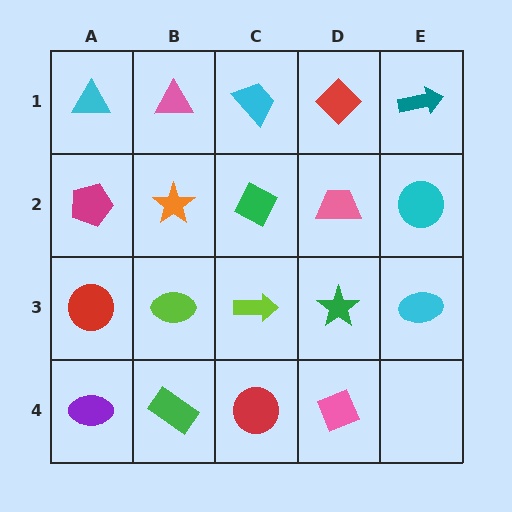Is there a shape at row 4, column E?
No, that cell is empty.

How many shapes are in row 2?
5 shapes.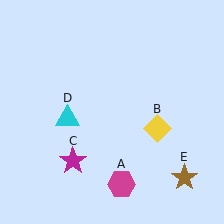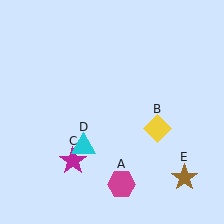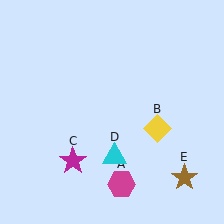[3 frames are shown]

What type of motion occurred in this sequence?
The cyan triangle (object D) rotated counterclockwise around the center of the scene.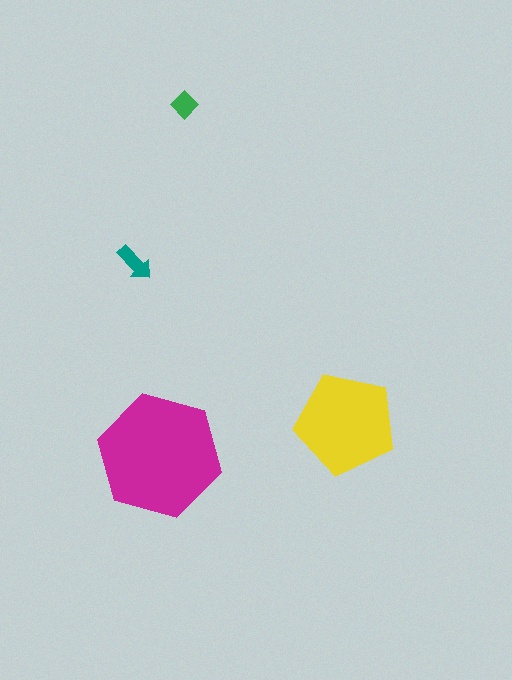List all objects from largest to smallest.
The magenta hexagon, the yellow pentagon, the teal arrow, the green diamond.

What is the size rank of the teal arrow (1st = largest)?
3rd.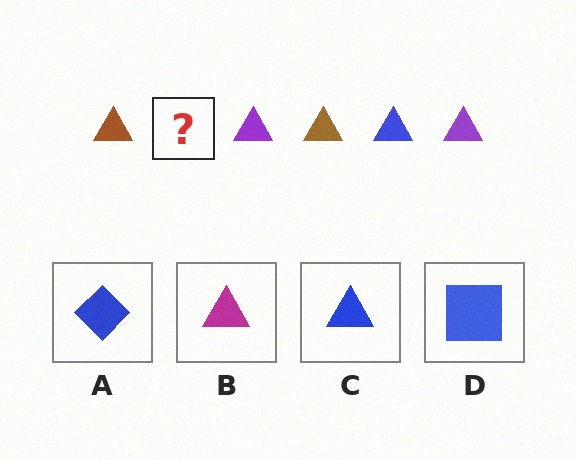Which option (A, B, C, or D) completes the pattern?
C.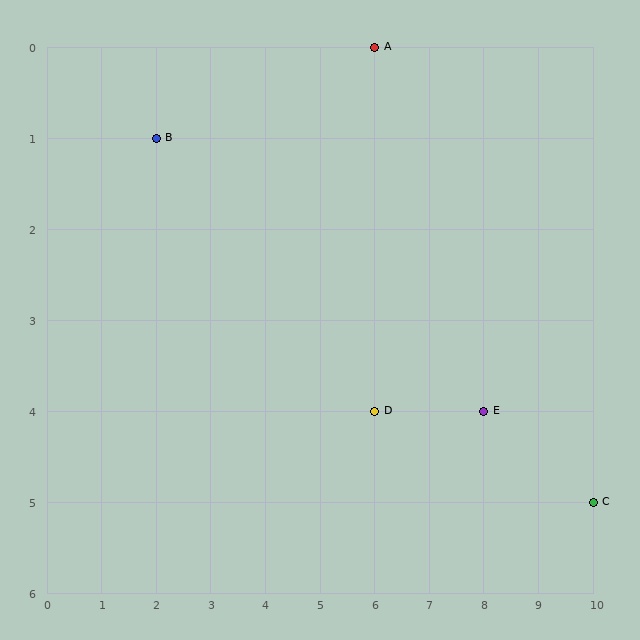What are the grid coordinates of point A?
Point A is at grid coordinates (6, 0).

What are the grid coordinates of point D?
Point D is at grid coordinates (6, 4).